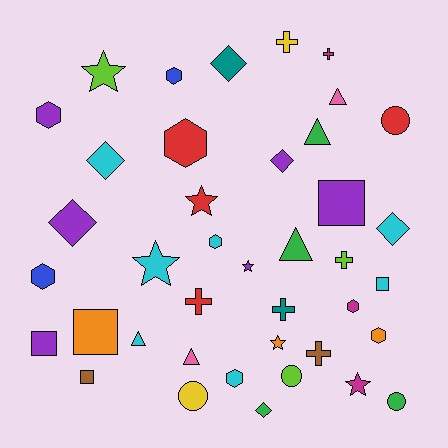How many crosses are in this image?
There are 6 crosses.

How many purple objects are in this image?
There are 6 purple objects.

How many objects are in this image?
There are 40 objects.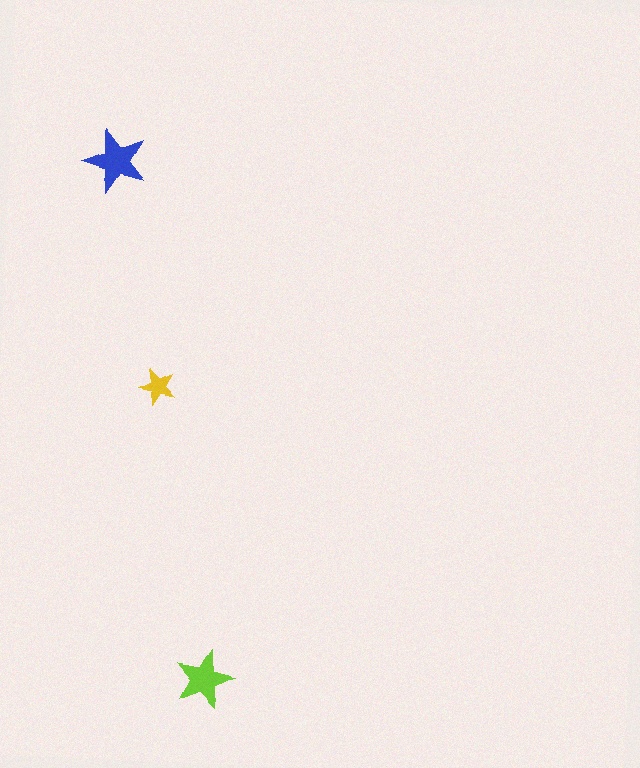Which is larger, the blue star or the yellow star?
The blue one.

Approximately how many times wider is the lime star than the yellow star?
About 1.5 times wider.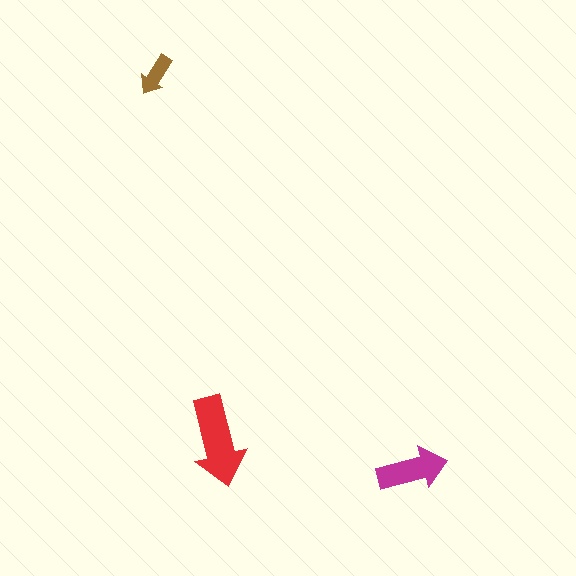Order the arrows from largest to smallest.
the red one, the magenta one, the brown one.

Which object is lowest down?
The magenta arrow is bottommost.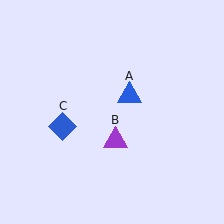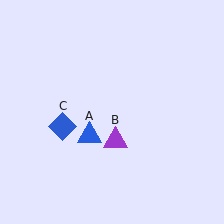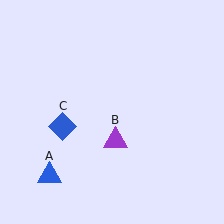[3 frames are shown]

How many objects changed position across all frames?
1 object changed position: blue triangle (object A).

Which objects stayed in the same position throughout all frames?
Purple triangle (object B) and blue diamond (object C) remained stationary.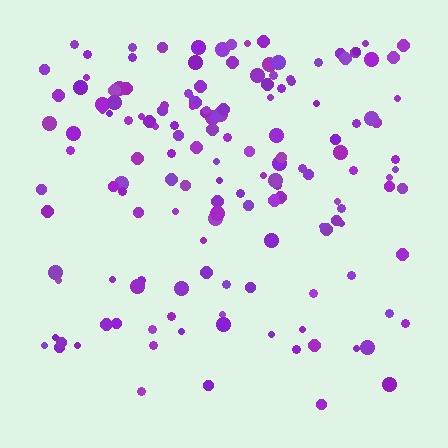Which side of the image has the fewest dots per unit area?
The bottom.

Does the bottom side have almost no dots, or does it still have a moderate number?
Still a moderate number, just noticeably fewer than the top.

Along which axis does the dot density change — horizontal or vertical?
Vertical.